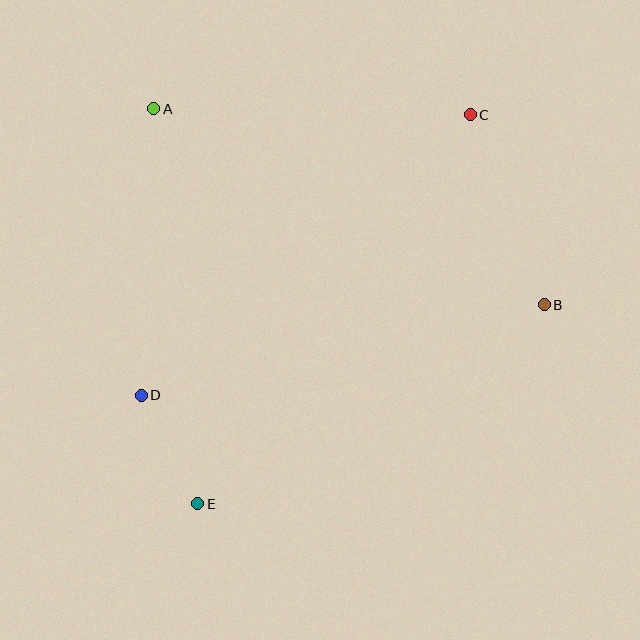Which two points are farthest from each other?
Points C and E are farthest from each other.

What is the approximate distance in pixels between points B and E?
The distance between B and E is approximately 400 pixels.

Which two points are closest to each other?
Points D and E are closest to each other.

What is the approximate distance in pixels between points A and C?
The distance between A and C is approximately 317 pixels.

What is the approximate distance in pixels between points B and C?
The distance between B and C is approximately 204 pixels.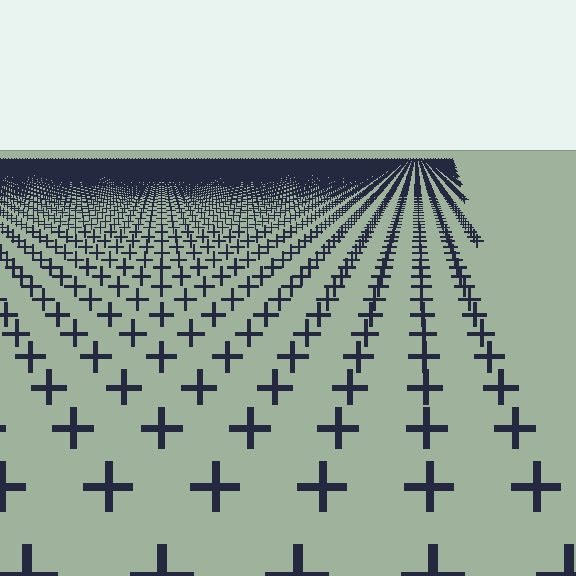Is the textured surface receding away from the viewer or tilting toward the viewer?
The surface is receding away from the viewer. Texture elements get smaller and denser toward the top.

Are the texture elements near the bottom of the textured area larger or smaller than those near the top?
Larger. Near the bottom, elements are closer to the viewer and appear at a bigger on-screen size.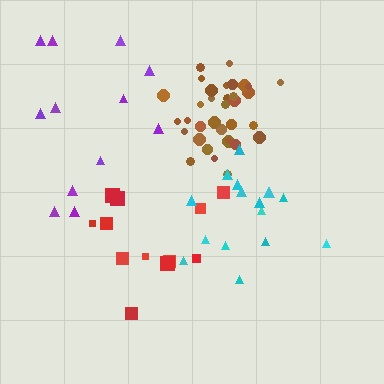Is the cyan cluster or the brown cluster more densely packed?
Brown.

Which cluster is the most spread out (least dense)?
Purple.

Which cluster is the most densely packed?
Brown.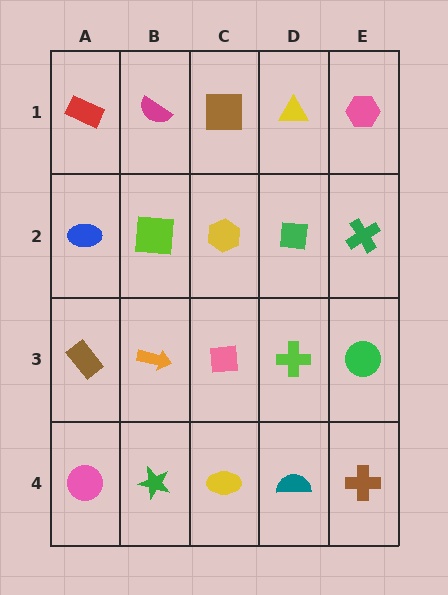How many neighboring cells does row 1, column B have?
3.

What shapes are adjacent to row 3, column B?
A lime square (row 2, column B), a green star (row 4, column B), a brown rectangle (row 3, column A), a pink square (row 3, column C).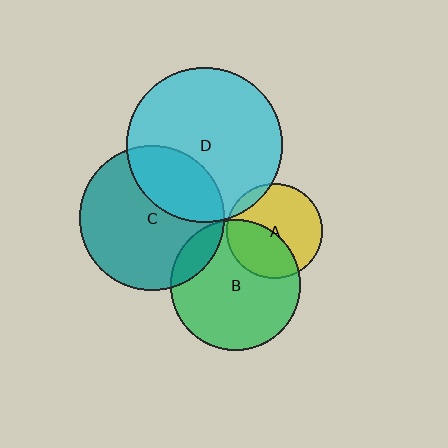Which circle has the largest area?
Circle D (cyan).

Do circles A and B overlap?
Yes.